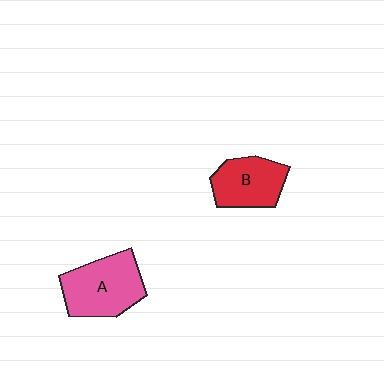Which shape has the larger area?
Shape A (pink).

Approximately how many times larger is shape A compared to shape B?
Approximately 1.3 times.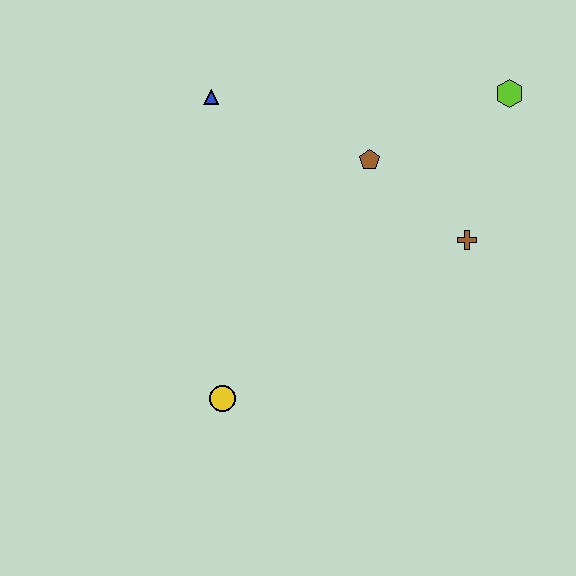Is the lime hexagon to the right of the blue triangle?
Yes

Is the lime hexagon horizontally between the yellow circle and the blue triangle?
No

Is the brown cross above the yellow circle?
Yes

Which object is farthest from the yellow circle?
The lime hexagon is farthest from the yellow circle.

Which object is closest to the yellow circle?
The brown pentagon is closest to the yellow circle.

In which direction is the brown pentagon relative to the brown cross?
The brown pentagon is to the left of the brown cross.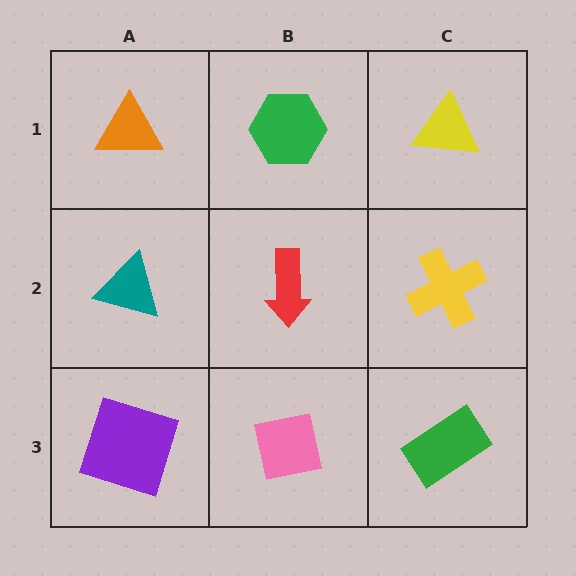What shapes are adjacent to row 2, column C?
A yellow triangle (row 1, column C), a green rectangle (row 3, column C), a red arrow (row 2, column B).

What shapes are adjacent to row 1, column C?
A yellow cross (row 2, column C), a green hexagon (row 1, column B).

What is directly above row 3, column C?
A yellow cross.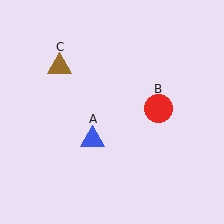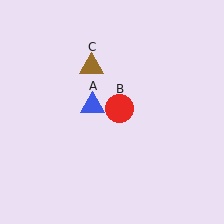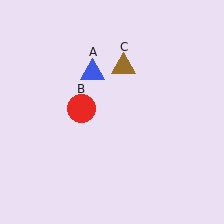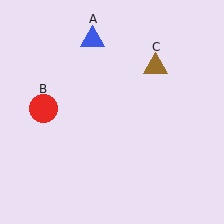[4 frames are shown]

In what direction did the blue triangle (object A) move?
The blue triangle (object A) moved up.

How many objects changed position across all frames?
3 objects changed position: blue triangle (object A), red circle (object B), brown triangle (object C).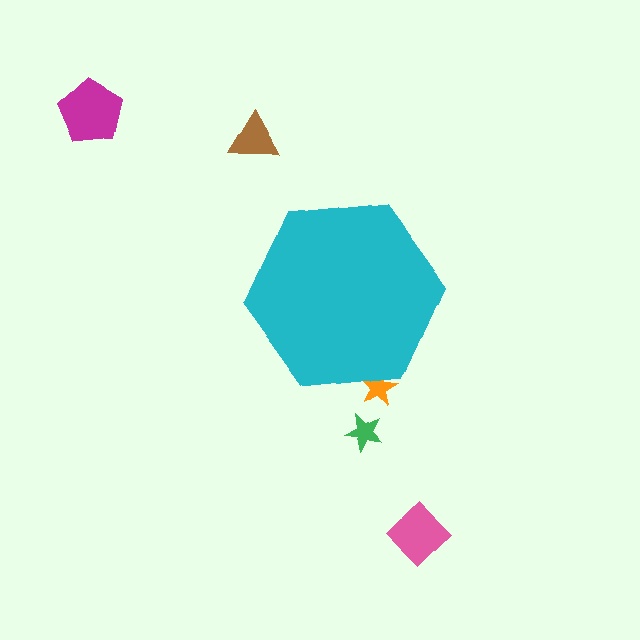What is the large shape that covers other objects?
A cyan hexagon.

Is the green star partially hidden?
No, the green star is fully visible.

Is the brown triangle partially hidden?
No, the brown triangle is fully visible.